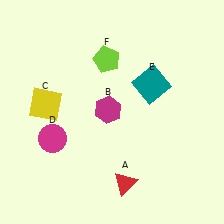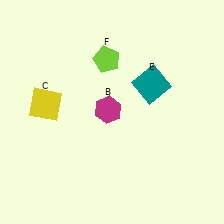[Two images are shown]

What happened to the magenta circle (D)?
The magenta circle (D) was removed in Image 2. It was in the bottom-left area of Image 1.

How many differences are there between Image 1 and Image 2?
There are 2 differences between the two images.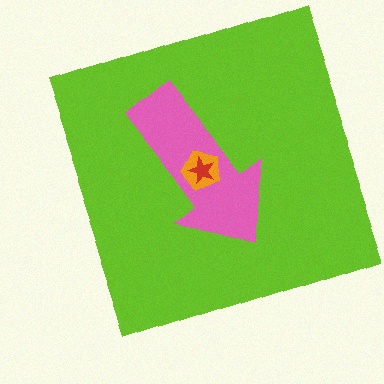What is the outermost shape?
The lime square.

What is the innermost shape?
The red star.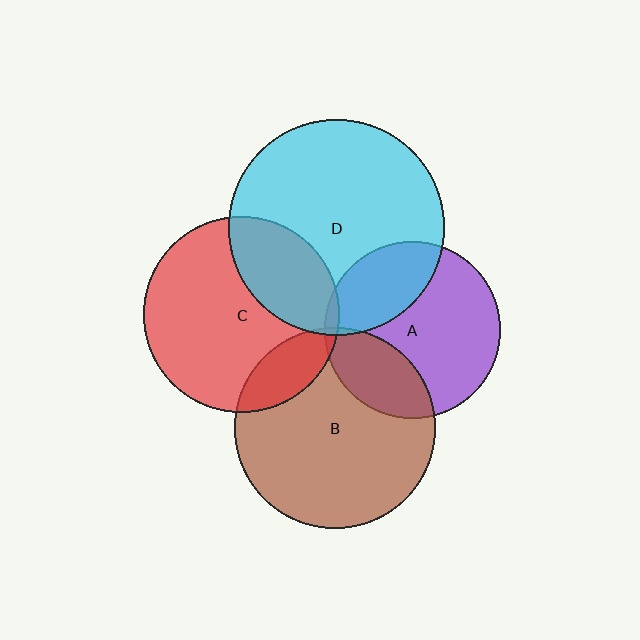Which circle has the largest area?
Circle D (cyan).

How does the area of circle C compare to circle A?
Approximately 1.2 times.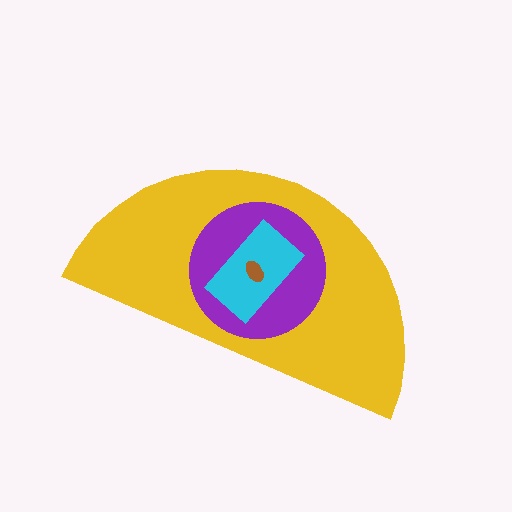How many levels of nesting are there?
4.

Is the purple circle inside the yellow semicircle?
Yes.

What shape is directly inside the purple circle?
The cyan rectangle.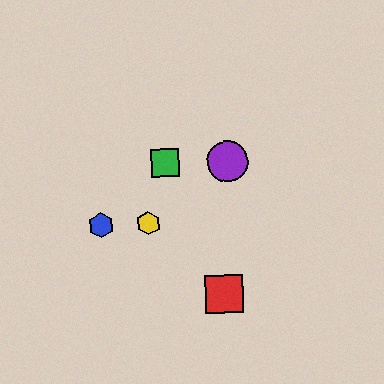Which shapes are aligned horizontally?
The green square, the purple circle are aligned horizontally.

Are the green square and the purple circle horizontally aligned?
Yes, both are at y≈163.